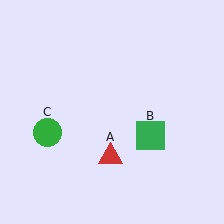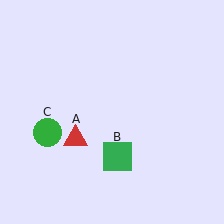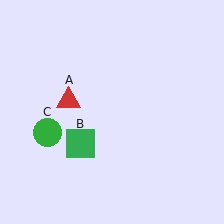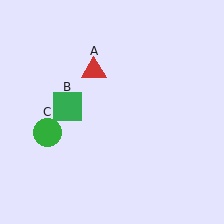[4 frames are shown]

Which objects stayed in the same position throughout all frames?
Green circle (object C) remained stationary.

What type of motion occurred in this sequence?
The red triangle (object A), green square (object B) rotated clockwise around the center of the scene.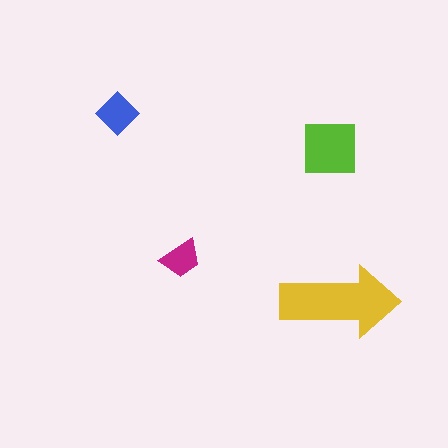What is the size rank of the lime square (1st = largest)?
2nd.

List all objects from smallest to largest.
The magenta trapezoid, the blue diamond, the lime square, the yellow arrow.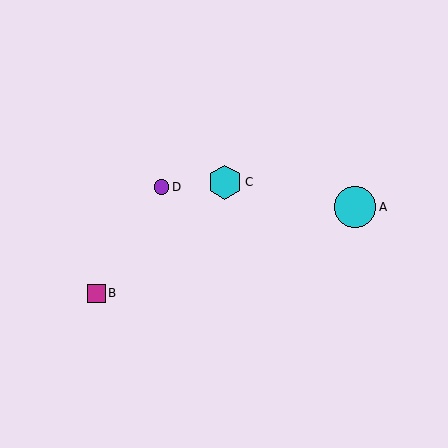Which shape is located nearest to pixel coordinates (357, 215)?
The cyan circle (labeled A) at (355, 207) is nearest to that location.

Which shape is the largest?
The cyan circle (labeled A) is the largest.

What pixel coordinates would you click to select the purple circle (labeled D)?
Click at (162, 187) to select the purple circle D.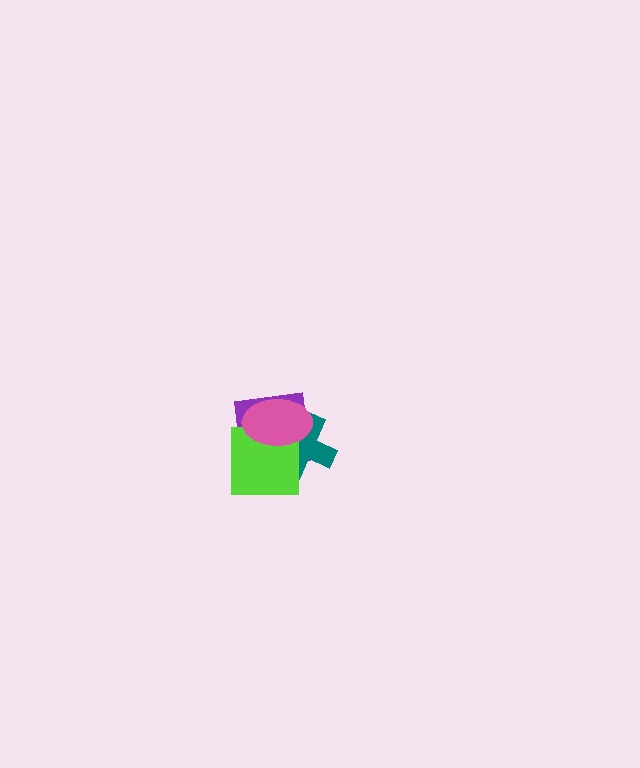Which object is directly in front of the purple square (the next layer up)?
The teal cross is directly in front of the purple square.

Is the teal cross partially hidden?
Yes, it is partially covered by another shape.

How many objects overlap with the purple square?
3 objects overlap with the purple square.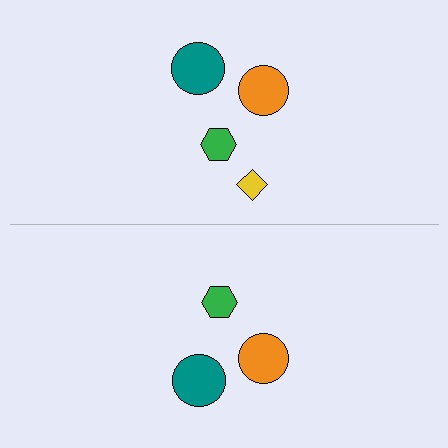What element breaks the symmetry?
A yellow diamond is missing from the bottom side.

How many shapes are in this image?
There are 7 shapes in this image.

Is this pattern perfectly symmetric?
No, the pattern is not perfectly symmetric. A yellow diamond is missing from the bottom side.